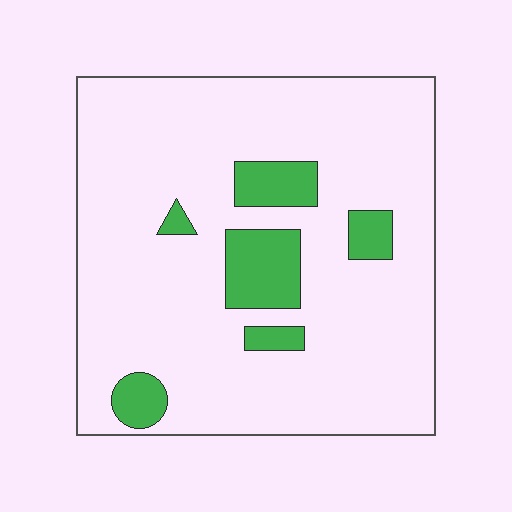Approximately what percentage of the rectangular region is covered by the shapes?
Approximately 15%.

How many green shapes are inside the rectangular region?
6.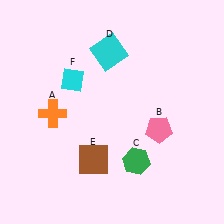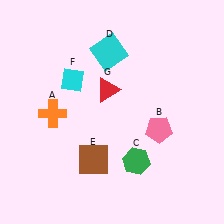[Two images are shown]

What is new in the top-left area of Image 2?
A red triangle (G) was added in the top-left area of Image 2.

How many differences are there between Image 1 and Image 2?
There is 1 difference between the two images.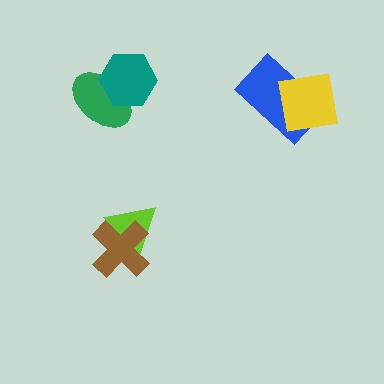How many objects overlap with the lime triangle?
1 object overlaps with the lime triangle.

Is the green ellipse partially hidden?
Yes, it is partially covered by another shape.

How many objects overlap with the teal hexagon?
1 object overlaps with the teal hexagon.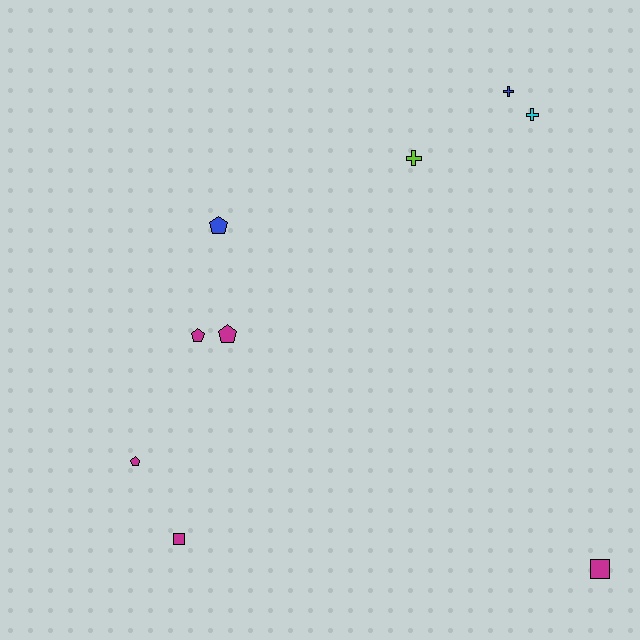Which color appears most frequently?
Magenta, with 5 objects.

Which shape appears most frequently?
Pentagon, with 4 objects.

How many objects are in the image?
There are 9 objects.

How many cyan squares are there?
There are no cyan squares.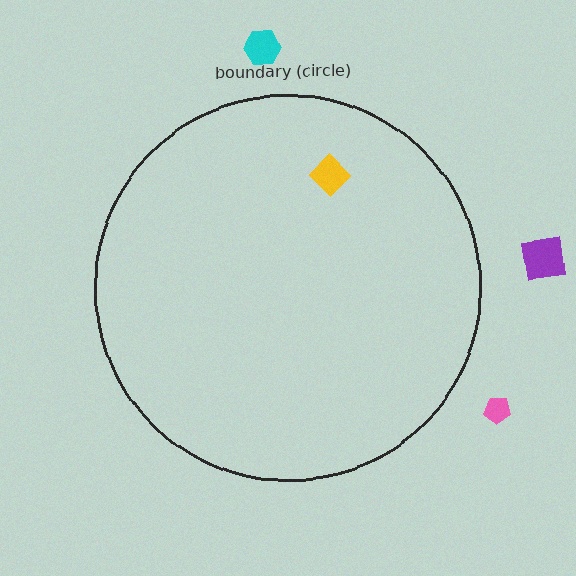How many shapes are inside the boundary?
1 inside, 3 outside.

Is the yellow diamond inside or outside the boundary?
Inside.